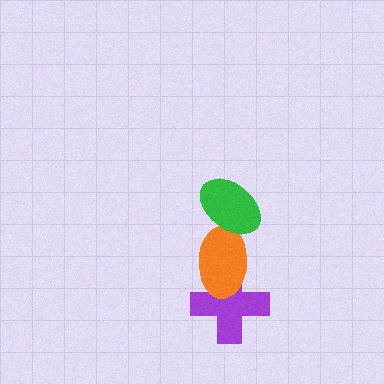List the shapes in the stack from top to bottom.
From top to bottom: the green ellipse, the orange ellipse, the purple cross.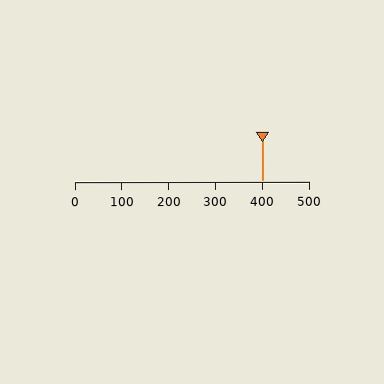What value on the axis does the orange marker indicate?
The marker indicates approximately 400.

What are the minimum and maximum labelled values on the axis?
The axis runs from 0 to 500.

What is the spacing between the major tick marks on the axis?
The major ticks are spaced 100 apart.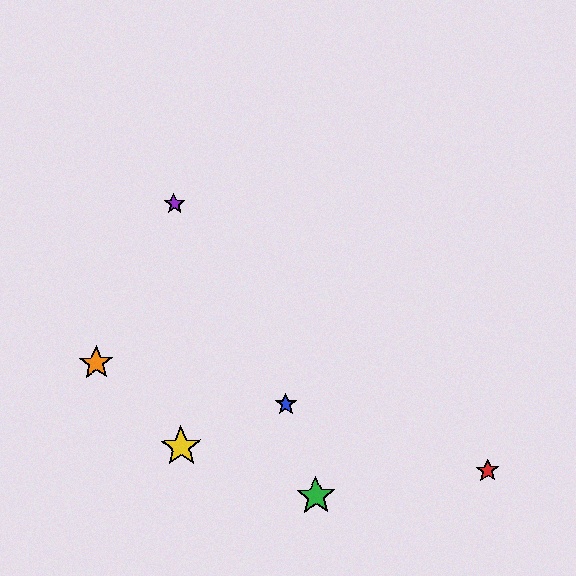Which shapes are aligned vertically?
The yellow star, the purple star are aligned vertically.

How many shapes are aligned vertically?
2 shapes (the yellow star, the purple star) are aligned vertically.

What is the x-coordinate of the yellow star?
The yellow star is at x≈181.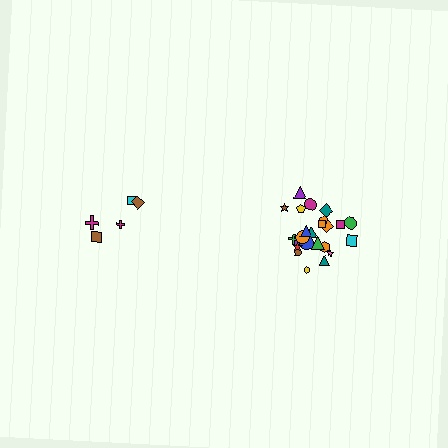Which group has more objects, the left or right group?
The right group.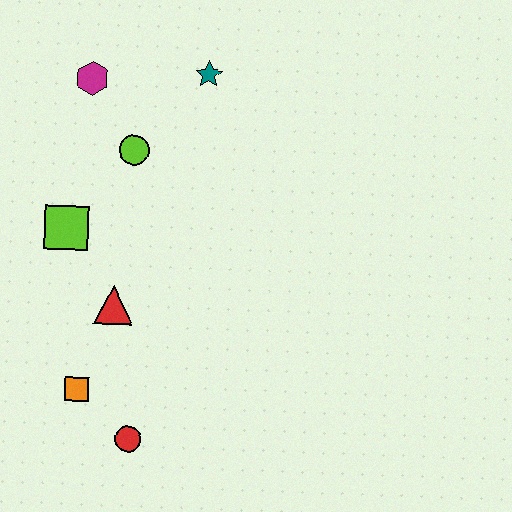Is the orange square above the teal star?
No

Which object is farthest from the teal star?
The red circle is farthest from the teal star.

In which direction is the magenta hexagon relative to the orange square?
The magenta hexagon is above the orange square.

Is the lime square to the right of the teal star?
No